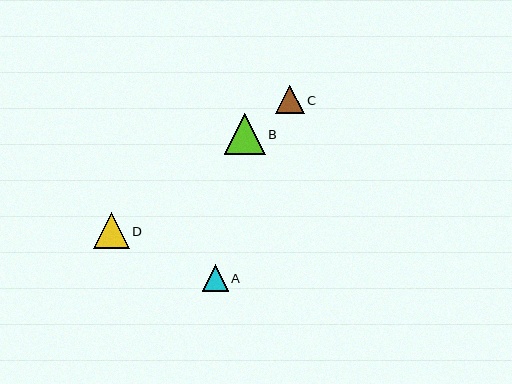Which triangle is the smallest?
Triangle A is the smallest with a size of approximately 26 pixels.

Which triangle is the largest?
Triangle B is the largest with a size of approximately 41 pixels.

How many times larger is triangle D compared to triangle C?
Triangle D is approximately 1.3 times the size of triangle C.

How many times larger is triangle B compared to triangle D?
Triangle B is approximately 1.1 times the size of triangle D.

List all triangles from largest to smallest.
From largest to smallest: B, D, C, A.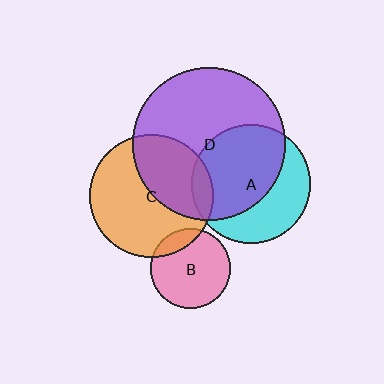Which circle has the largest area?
Circle D (purple).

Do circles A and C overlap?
Yes.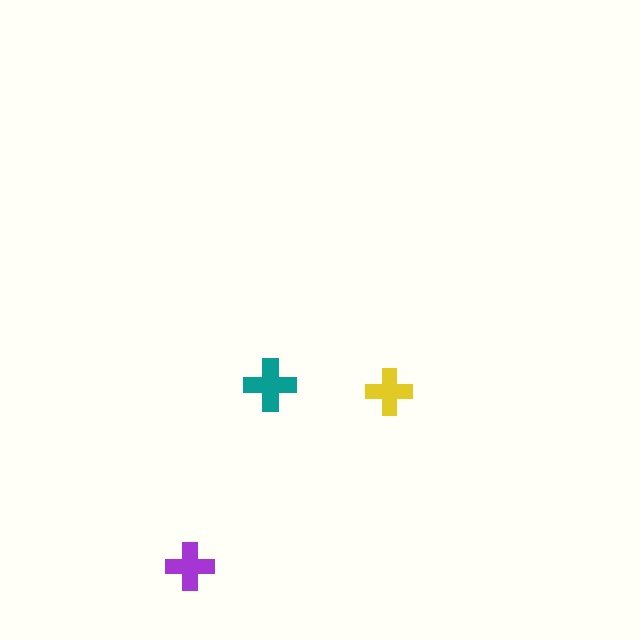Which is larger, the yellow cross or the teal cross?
The teal one.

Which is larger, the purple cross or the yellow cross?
The purple one.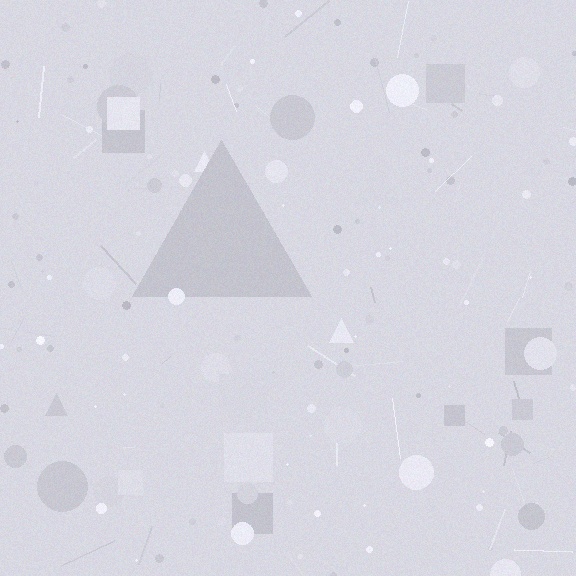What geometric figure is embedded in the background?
A triangle is embedded in the background.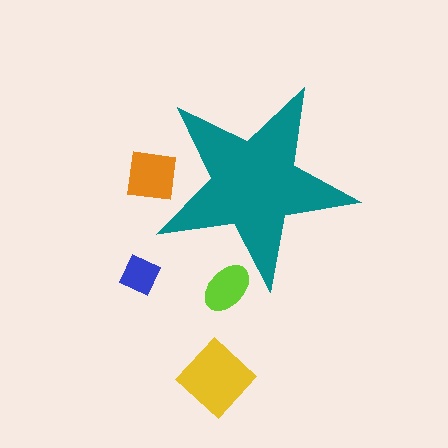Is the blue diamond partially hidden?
No, the blue diamond is fully visible.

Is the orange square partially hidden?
Yes, the orange square is partially hidden behind the teal star.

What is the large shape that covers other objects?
A teal star.